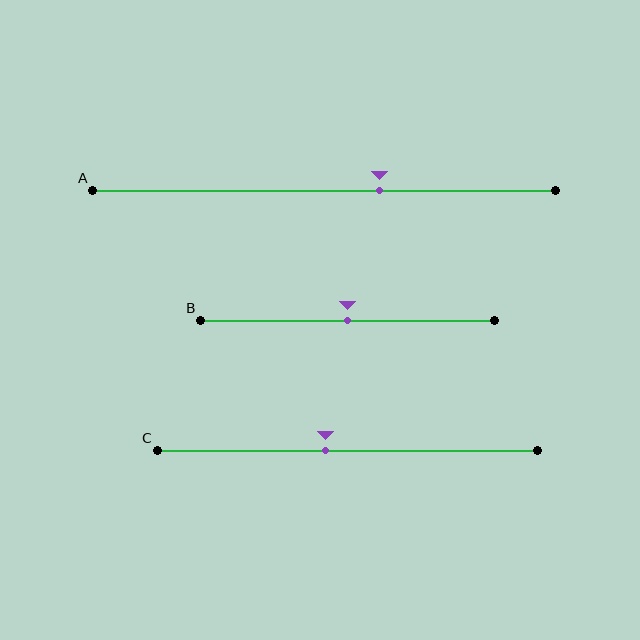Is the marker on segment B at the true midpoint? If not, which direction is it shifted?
Yes, the marker on segment B is at the true midpoint.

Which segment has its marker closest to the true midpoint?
Segment B has its marker closest to the true midpoint.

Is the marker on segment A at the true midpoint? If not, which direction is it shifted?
No, the marker on segment A is shifted to the right by about 12% of the segment length.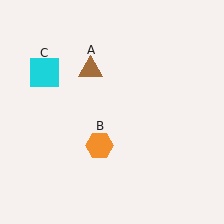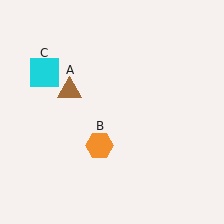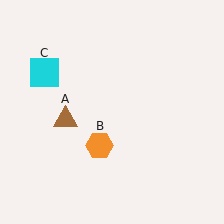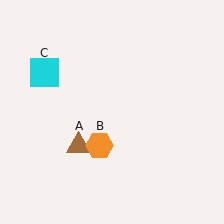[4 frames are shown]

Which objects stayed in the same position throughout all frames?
Orange hexagon (object B) and cyan square (object C) remained stationary.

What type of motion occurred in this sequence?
The brown triangle (object A) rotated counterclockwise around the center of the scene.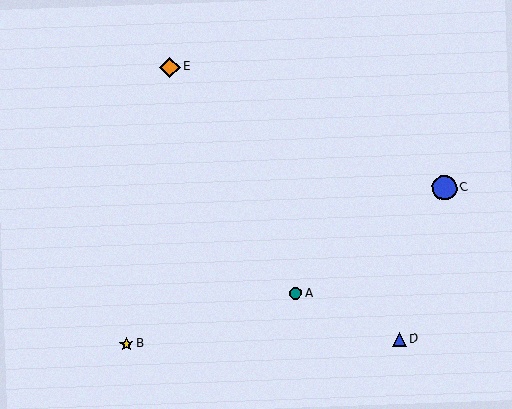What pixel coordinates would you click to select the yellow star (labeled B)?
Click at (126, 344) to select the yellow star B.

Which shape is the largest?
The blue circle (labeled C) is the largest.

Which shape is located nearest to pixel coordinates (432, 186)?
The blue circle (labeled C) at (444, 188) is nearest to that location.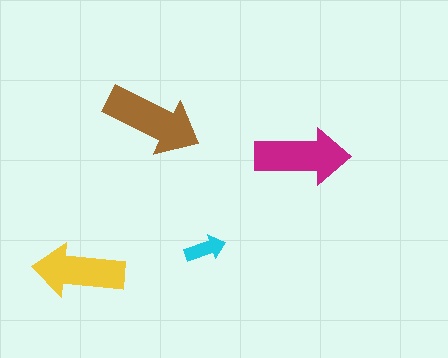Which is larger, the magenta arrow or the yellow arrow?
The magenta one.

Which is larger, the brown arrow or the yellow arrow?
The brown one.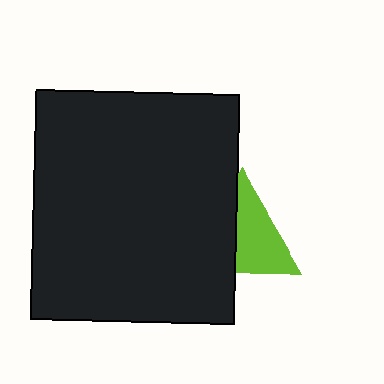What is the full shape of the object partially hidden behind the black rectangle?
The partially hidden object is a lime triangle.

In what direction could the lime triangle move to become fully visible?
The lime triangle could move right. That would shift it out from behind the black rectangle entirely.